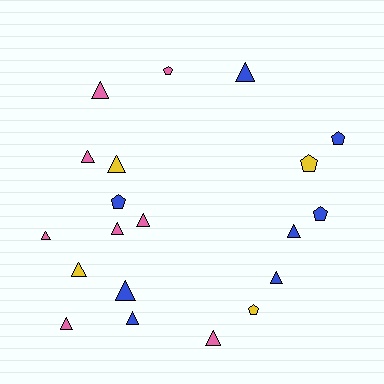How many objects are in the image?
There are 20 objects.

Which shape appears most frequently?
Triangle, with 14 objects.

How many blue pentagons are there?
There are 3 blue pentagons.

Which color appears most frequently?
Pink, with 8 objects.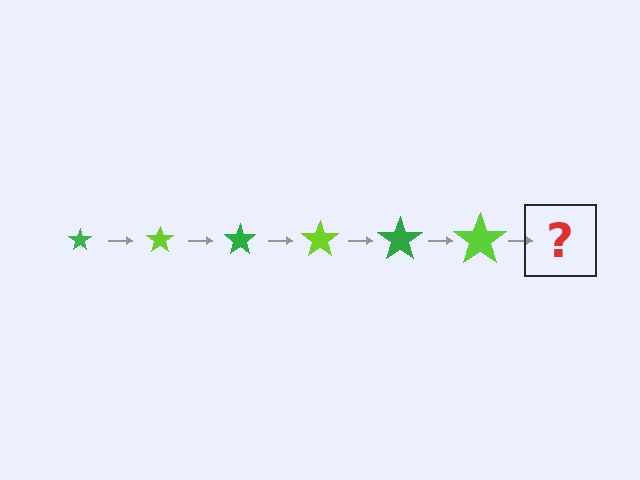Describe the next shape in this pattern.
It should be a green star, larger than the previous one.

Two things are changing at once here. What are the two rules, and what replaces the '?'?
The two rules are that the star grows larger each step and the color cycles through green and lime. The '?' should be a green star, larger than the previous one.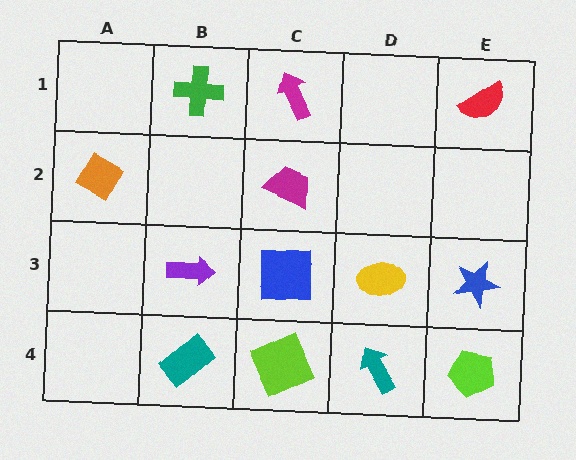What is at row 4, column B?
A teal rectangle.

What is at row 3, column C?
A blue square.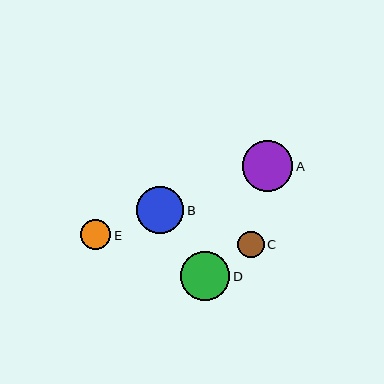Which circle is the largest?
Circle A is the largest with a size of approximately 50 pixels.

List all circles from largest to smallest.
From largest to smallest: A, D, B, E, C.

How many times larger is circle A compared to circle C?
Circle A is approximately 1.9 times the size of circle C.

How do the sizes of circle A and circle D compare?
Circle A and circle D are approximately the same size.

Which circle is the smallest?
Circle C is the smallest with a size of approximately 26 pixels.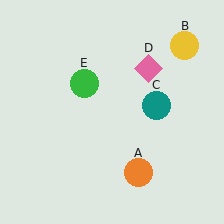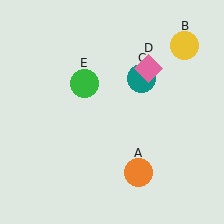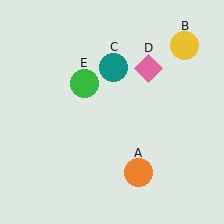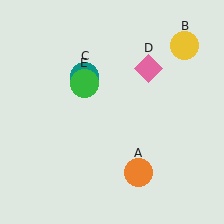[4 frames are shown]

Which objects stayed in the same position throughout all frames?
Orange circle (object A) and yellow circle (object B) and pink diamond (object D) and green circle (object E) remained stationary.